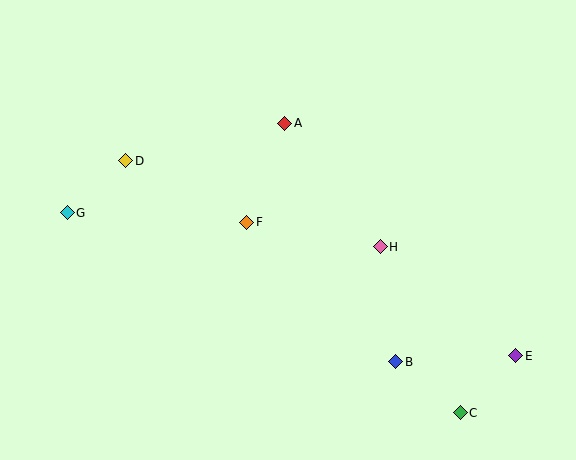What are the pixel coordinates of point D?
Point D is at (126, 161).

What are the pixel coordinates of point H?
Point H is at (380, 247).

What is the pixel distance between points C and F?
The distance between C and F is 286 pixels.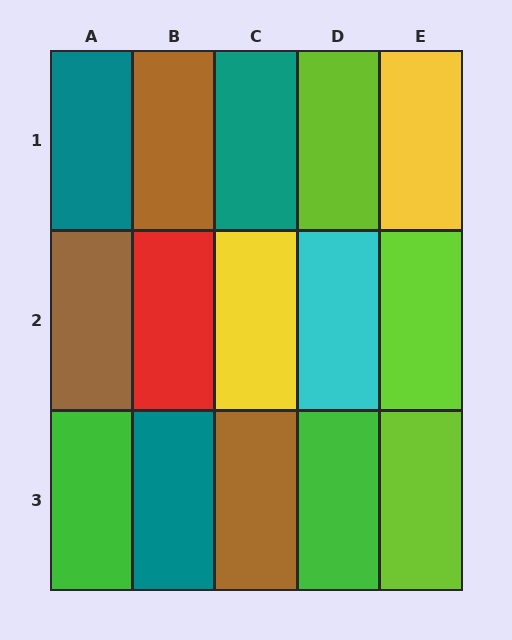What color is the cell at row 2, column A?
Brown.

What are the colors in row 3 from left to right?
Green, teal, brown, green, lime.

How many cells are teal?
3 cells are teal.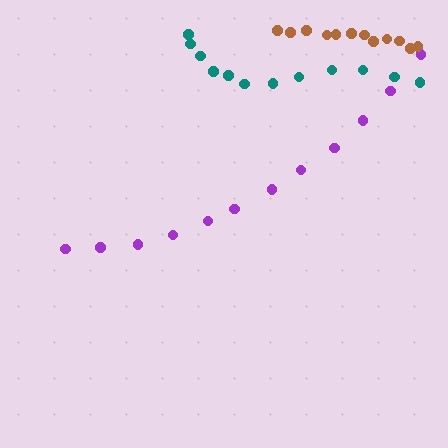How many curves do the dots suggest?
There are 3 distinct paths.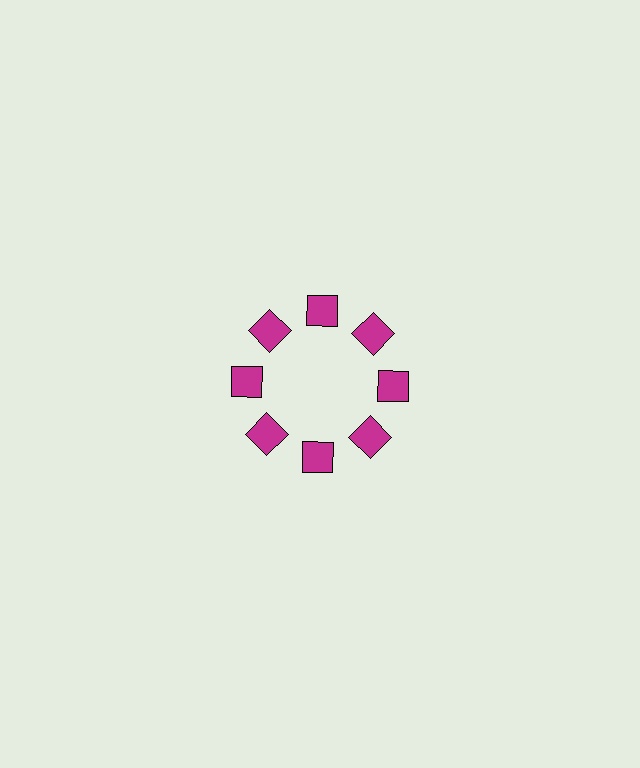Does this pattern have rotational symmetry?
Yes, this pattern has 8-fold rotational symmetry. It looks the same after rotating 45 degrees around the center.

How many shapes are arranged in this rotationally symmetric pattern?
There are 8 shapes, arranged in 8 groups of 1.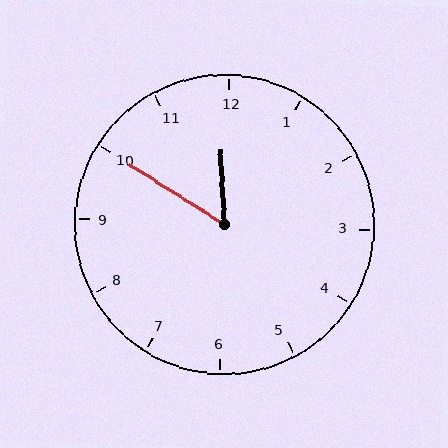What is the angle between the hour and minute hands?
Approximately 55 degrees.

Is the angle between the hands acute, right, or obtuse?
It is acute.